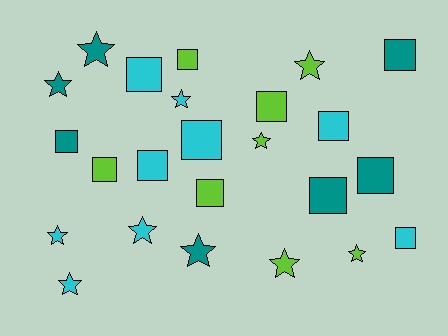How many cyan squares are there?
There are 5 cyan squares.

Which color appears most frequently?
Cyan, with 9 objects.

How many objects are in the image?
There are 24 objects.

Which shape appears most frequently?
Square, with 13 objects.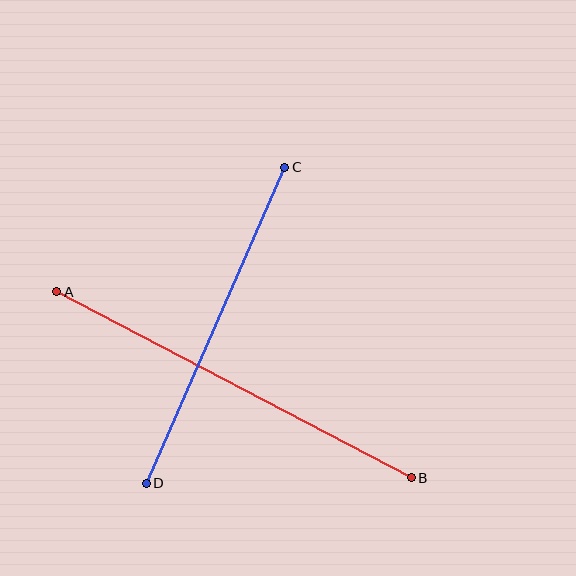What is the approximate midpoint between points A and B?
The midpoint is at approximately (234, 385) pixels.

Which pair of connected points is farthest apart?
Points A and B are farthest apart.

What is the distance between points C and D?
The distance is approximately 345 pixels.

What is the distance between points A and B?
The distance is approximately 400 pixels.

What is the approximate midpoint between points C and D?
The midpoint is at approximately (216, 325) pixels.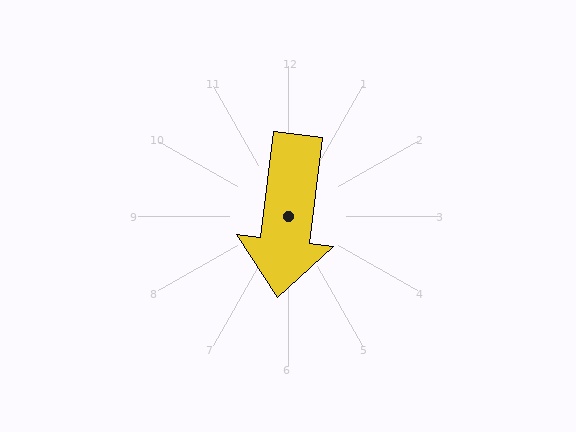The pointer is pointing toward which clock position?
Roughly 6 o'clock.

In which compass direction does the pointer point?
South.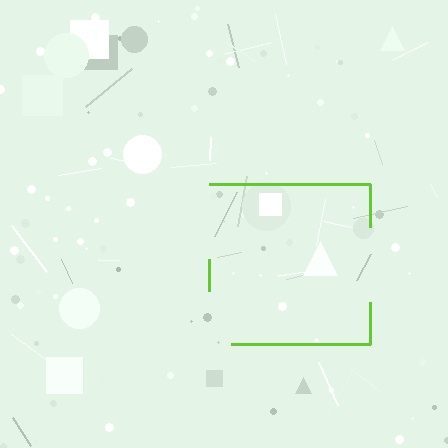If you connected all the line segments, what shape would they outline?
They would outline a square.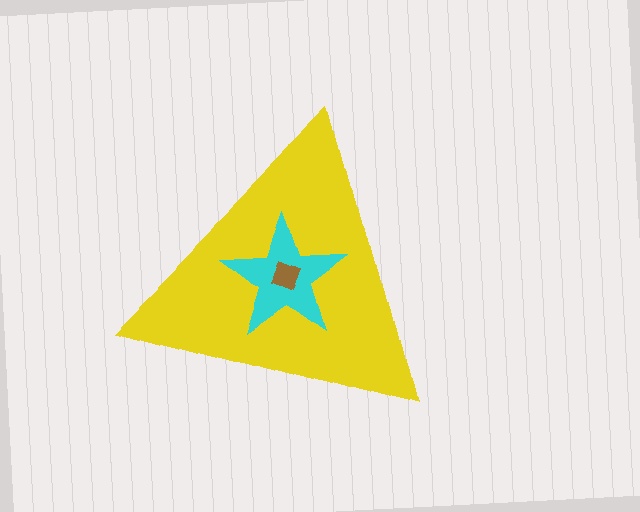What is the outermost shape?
The yellow triangle.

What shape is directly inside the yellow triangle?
The cyan star.